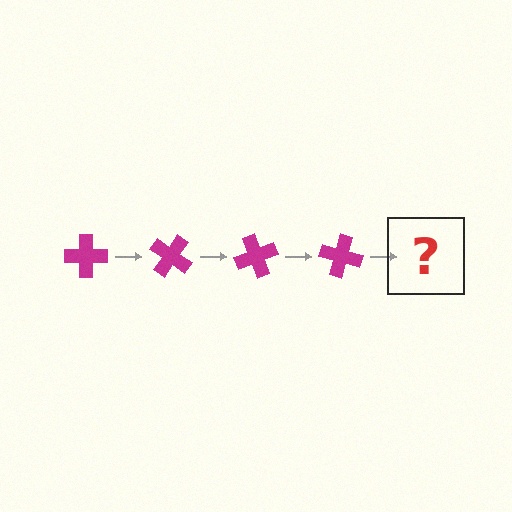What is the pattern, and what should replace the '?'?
The pattern is that the cross rotates 35 degrees each step. The '?' should be a magenta cross rotated 140 degrees.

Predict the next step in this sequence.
The next step is a magenta cross rotated 140 degrees.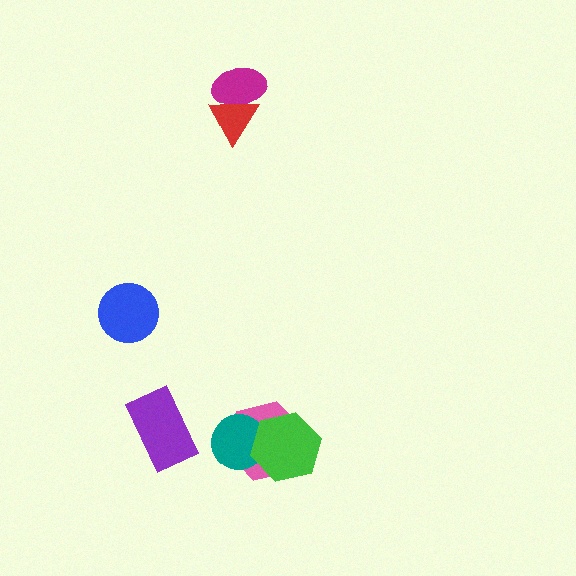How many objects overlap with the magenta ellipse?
1 object overlaps with the magenta ellipse.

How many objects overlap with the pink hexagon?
2 objects overlap with the pink hexagon.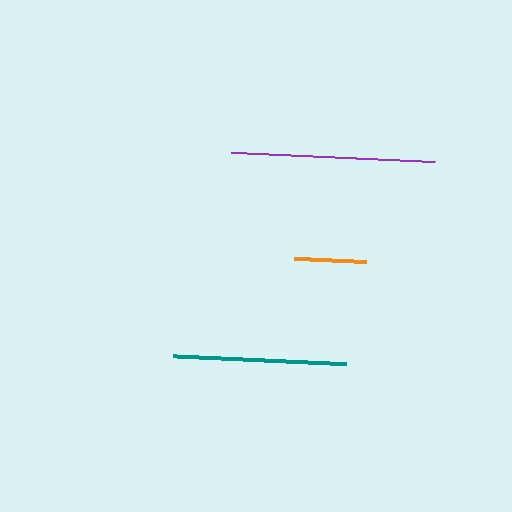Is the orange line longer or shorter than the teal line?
The teal line is longer than the orange line.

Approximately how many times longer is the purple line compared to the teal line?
The purple line is approximately 1.2 times the length of the teal line.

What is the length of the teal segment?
The teal segment is approximately 173 pixels long.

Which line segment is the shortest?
The orange line is the shortest at approximately 72 pixels.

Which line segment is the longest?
The purple line is the longest at approximately 204 pixels.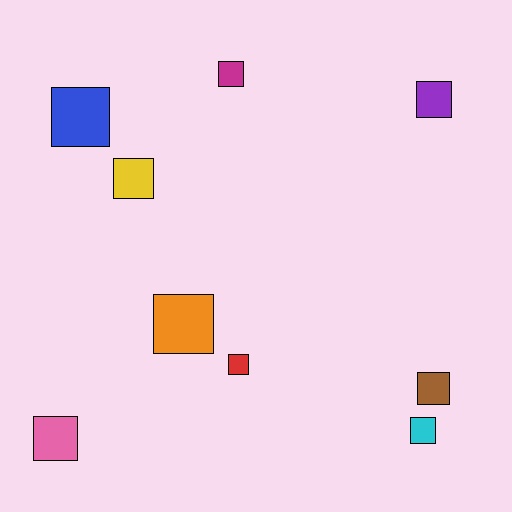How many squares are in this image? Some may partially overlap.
There are 9 squares.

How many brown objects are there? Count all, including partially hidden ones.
There is 1 brown object.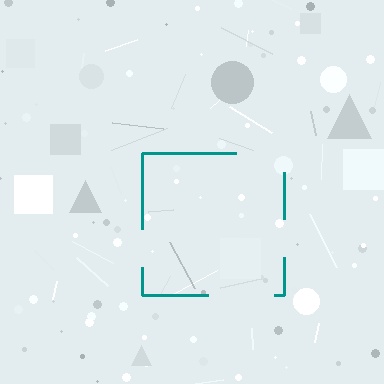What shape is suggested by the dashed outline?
The dashed outline suggests a square.